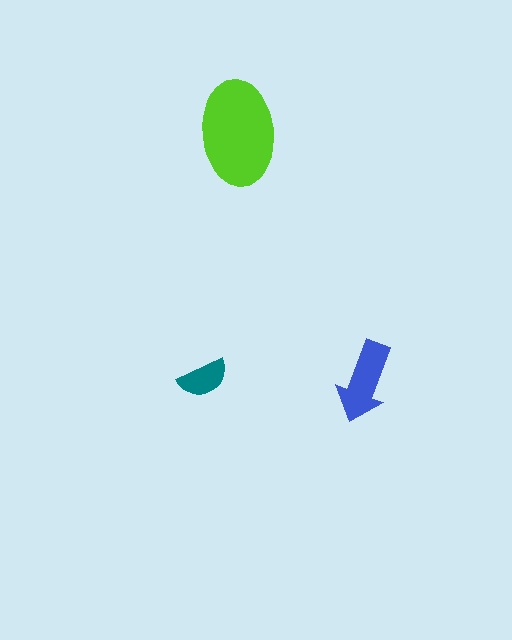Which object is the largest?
The lime ellipse.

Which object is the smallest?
The teal semicircle.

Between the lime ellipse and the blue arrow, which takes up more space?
The lime ellipse.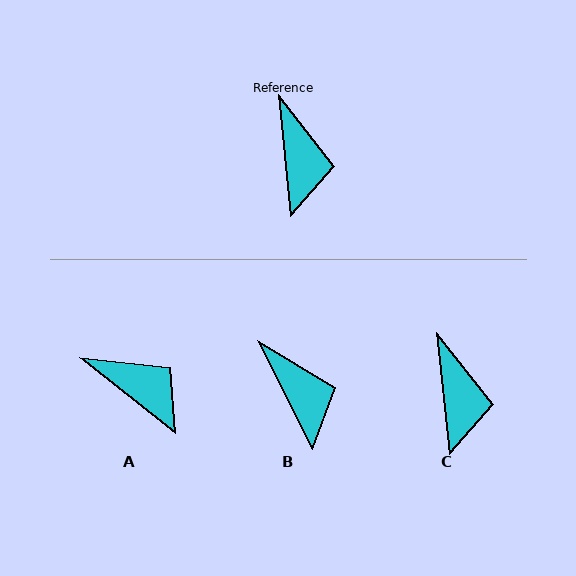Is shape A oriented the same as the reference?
No, it is off by about 45 degrees.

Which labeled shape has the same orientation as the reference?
C.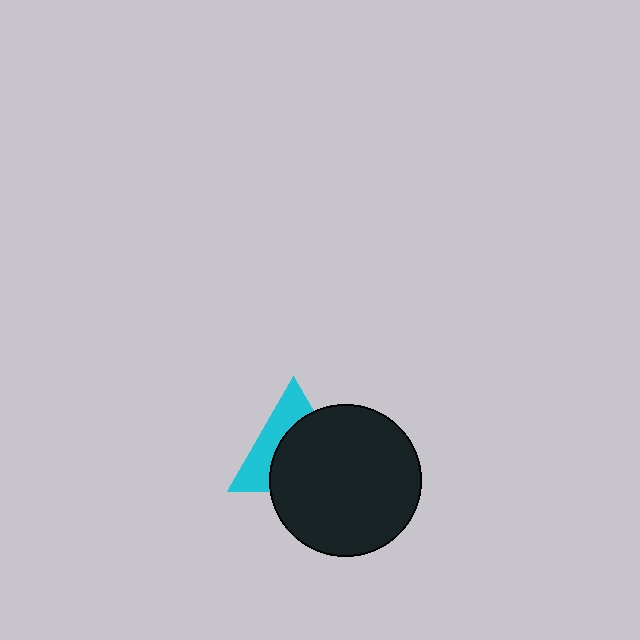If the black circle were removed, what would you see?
You would see the complete cyan triangle.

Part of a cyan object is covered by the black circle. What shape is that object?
It is a triangle.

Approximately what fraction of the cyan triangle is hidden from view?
Roughly 60% of the cyan triangle is hidden behind the black circle.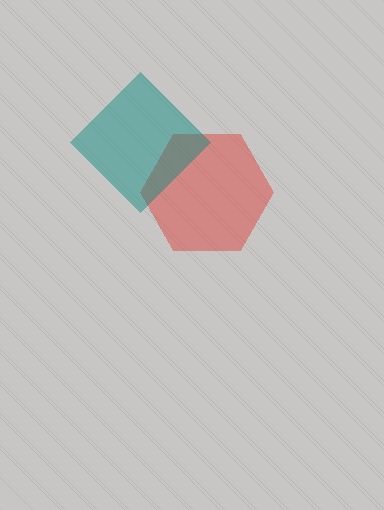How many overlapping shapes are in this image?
There are 2 overlapping shapes in the image.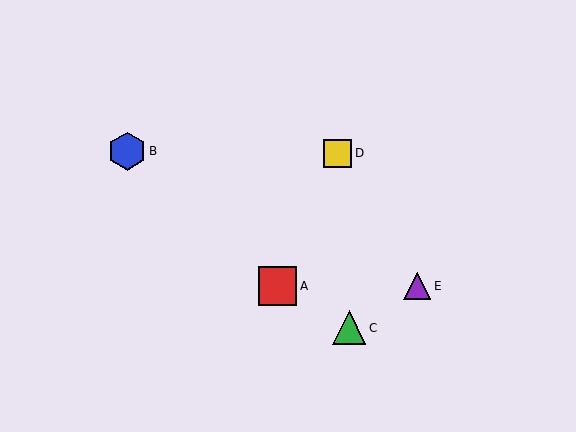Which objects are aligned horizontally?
Objects A, E are aligned horizontally.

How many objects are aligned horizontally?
2 objects (A, E) are aligned horizontally.